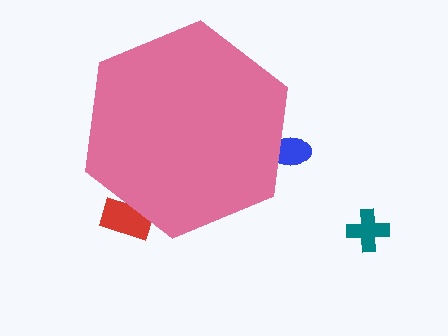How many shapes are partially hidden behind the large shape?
2 shapes are partially hidden.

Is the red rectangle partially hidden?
Yes, the red rectangle is partially hidden behind the pink hexagon.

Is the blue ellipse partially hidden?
Yes, the blue ellipse is partially hidden behind the pink hexagon.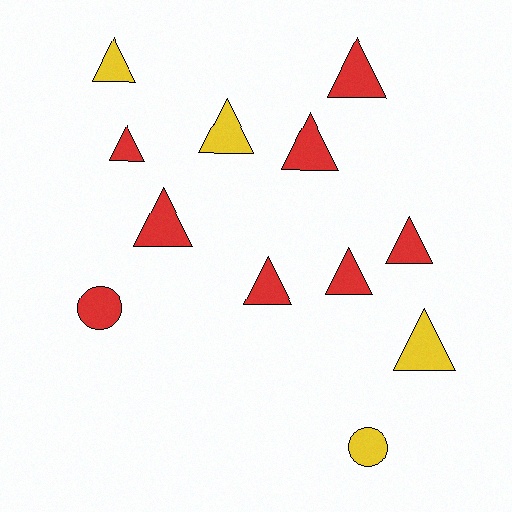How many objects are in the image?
There are 12 objects.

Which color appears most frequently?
Red, with 8 objects.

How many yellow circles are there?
There is 1 yellow circle.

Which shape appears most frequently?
Triangle, with 10 objects.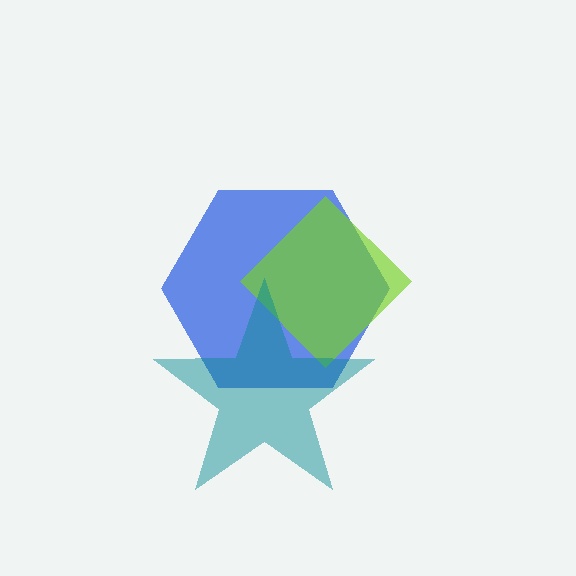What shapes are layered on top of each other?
The layered shapes are: a blue hexagon, a lime diamond, a teal star.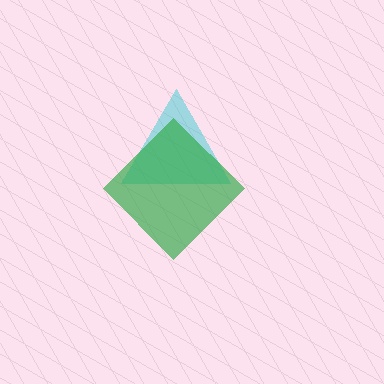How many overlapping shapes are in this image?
There are 2 overlapping shapes in the image.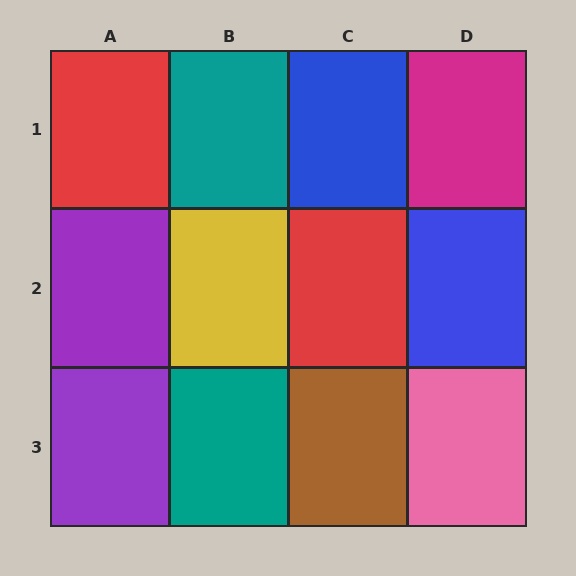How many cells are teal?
2 cells are teal.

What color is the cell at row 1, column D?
Magenta.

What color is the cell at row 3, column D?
Pink.